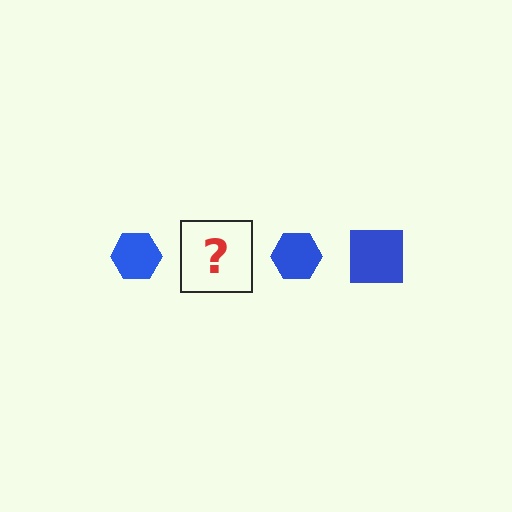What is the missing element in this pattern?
The missing element is a blue square.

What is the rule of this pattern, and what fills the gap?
The rule is that the pattern cycles through hexagon, square shapes in blue. The gap should be filled with a blue square.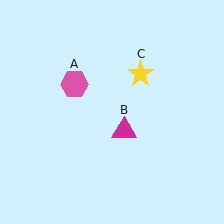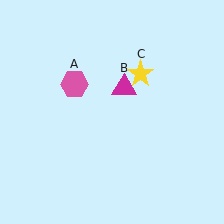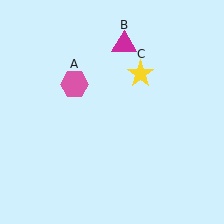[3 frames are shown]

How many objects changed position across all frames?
1 object changed position: magenta triangle (object B).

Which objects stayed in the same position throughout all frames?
Pink hexagon (object A) and yellow star (object C) remained stationary.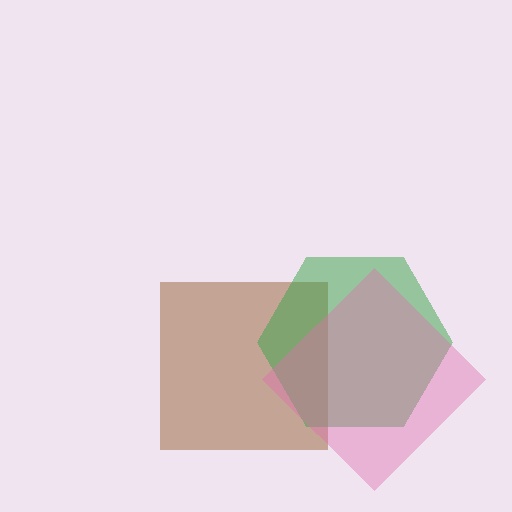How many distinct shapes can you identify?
There are 3 distinct shapes: a brown square, a green hexagon, a pink diamond.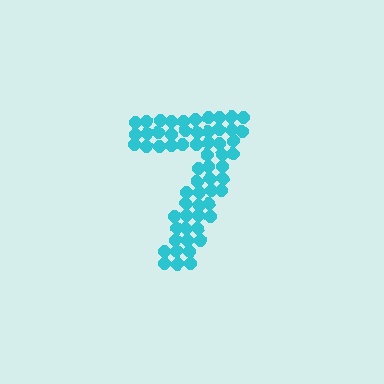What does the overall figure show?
The overall figure shows the digit 7.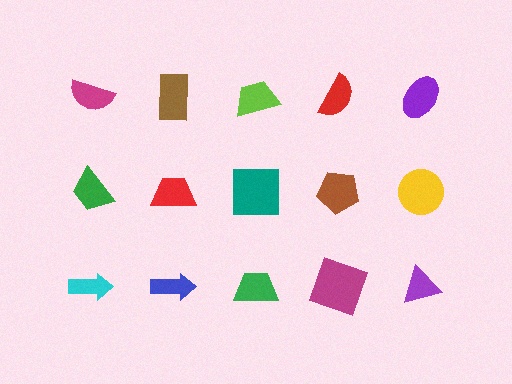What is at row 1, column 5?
A purple ellipse.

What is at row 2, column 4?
A brown pentagon.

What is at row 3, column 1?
A cyan arrow.